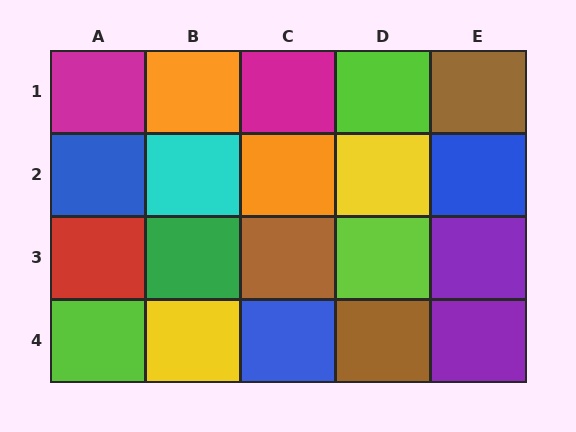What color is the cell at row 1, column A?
Magenta.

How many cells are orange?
2 cells are orange.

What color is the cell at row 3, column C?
Brown.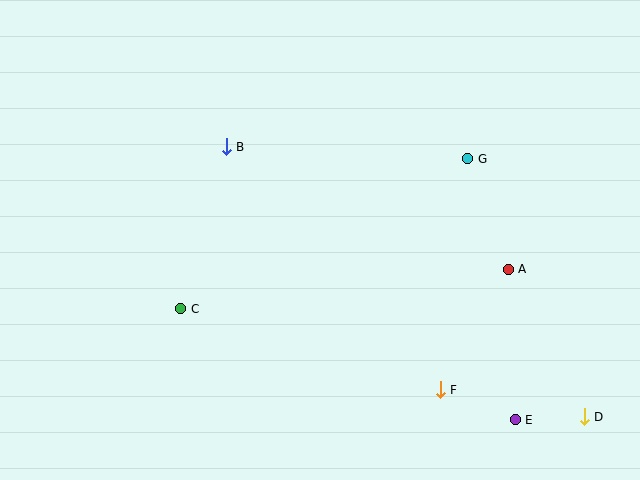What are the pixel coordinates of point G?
Point G is at (468, 159).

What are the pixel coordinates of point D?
Point D is at (584, 417).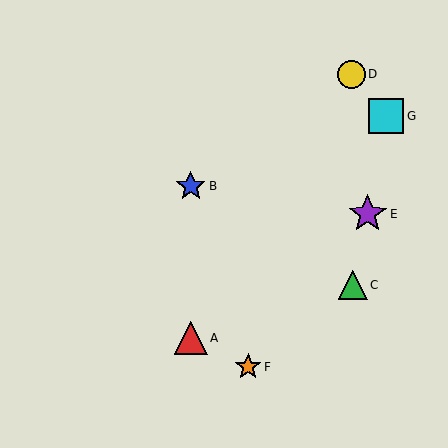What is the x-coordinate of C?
Object C is at x≈353.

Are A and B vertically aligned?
Yes, both are at x≈191.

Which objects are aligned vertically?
Objects A, B are aligned vertically.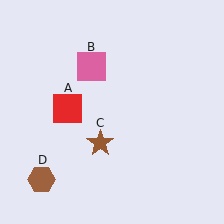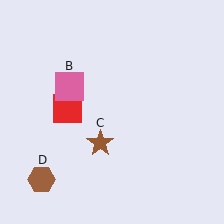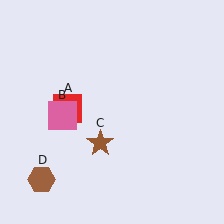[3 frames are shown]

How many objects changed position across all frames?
1 object changed position: pink square (object B).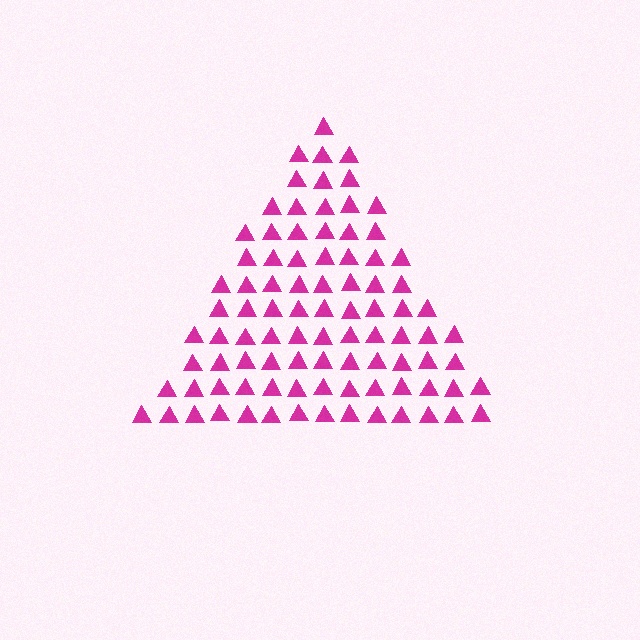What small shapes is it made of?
It is made of small triangles.